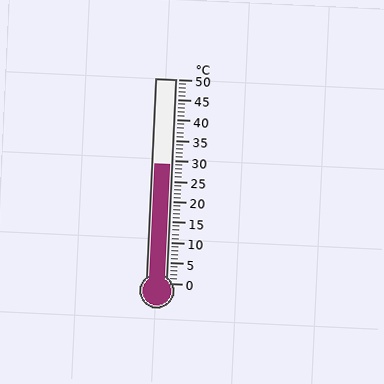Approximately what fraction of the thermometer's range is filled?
The thermometer is filled to approximately 60% of its range.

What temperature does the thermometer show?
The thermometer shows approximately 29°C.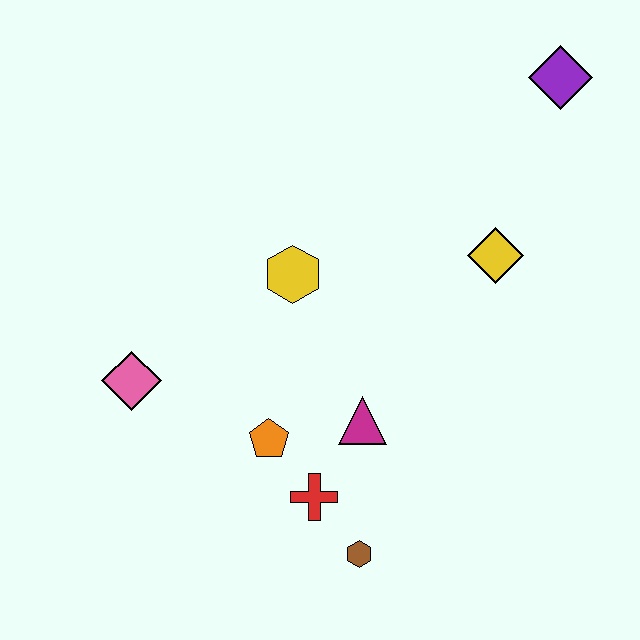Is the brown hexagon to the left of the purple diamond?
Yes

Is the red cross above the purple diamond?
No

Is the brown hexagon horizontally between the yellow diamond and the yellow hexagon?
Yes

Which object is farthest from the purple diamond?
The pink diamond is farthest from the purple diamond.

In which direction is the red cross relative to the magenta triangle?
The red cross is below the magenta triangle.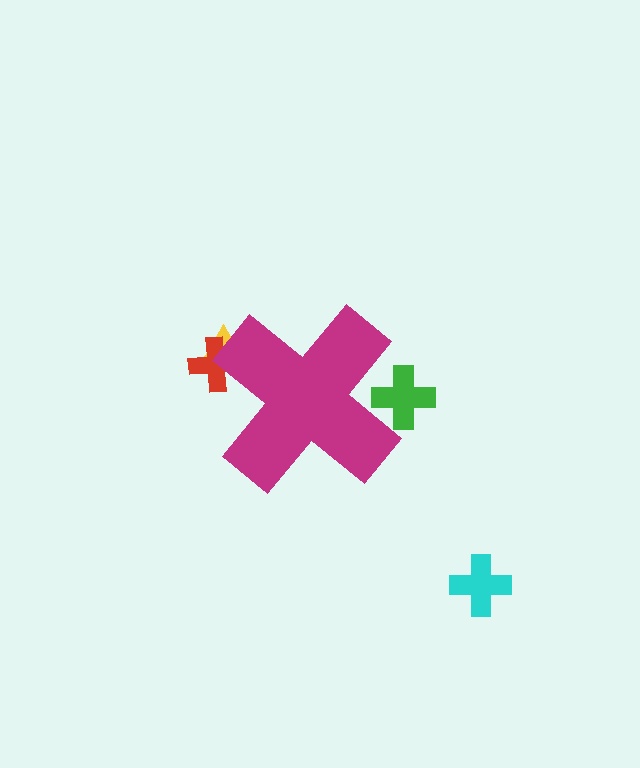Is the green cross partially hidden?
Yes, the green cross is partially hidden behind the magenta cross.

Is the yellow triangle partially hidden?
Yes, the yellow triangle is partially hidden behind the magenta cross.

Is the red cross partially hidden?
Yes, the red cross is partially hidden behind the magenta cross.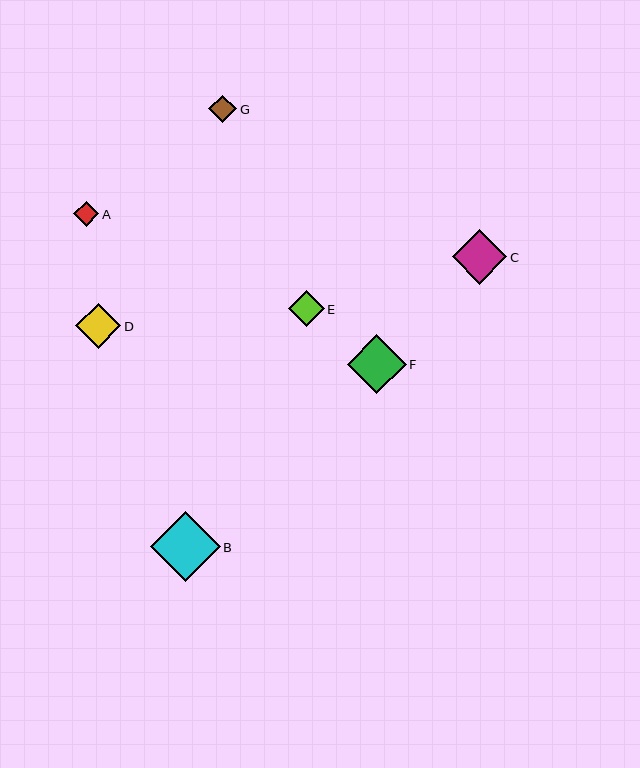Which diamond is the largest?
Diamond B is the largest with a size of approximately 69 pixels.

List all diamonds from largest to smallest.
From largest to smallest: B, F, C, D, E, G, A.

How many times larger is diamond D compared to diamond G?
Diamond D is approximately 1.6 times the size of diamond G.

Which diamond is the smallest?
Diamond A is the smallest with a size of approximately 25 pixels.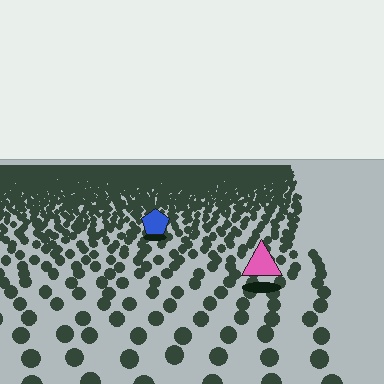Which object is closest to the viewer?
The pink triangle is closest. The texture marks near it are larger and more spread out.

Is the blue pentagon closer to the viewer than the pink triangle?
No. The pink triangle is closer — you can tell from the texture gradient: the ground texture is coarser near it.